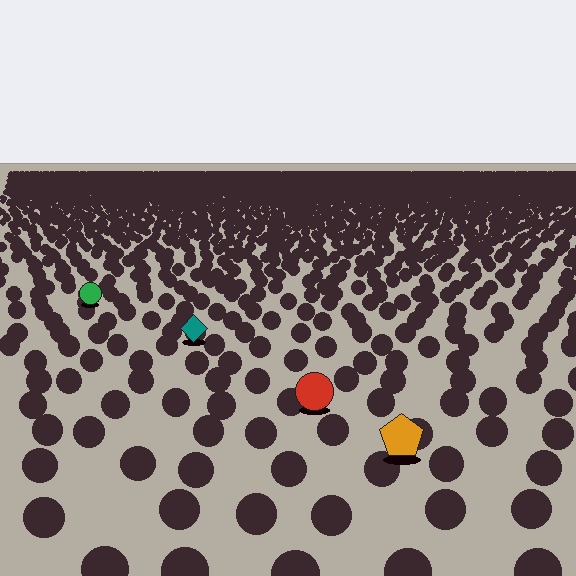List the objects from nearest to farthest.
From nearest to farthest: the orange pentagon, the red circle, the teal diamond, the green circle.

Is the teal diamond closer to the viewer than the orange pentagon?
No. The orange pentagon is closer — you can tell from the texture gradient: the ground texture is coarser near it.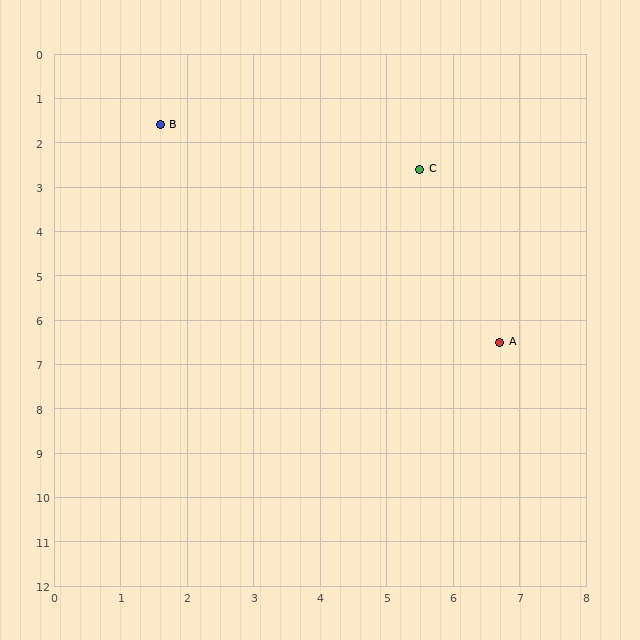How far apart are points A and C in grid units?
Points A and C are about 4.1 grid units apart.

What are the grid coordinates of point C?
Point C is at approximately (5.5, 2.6).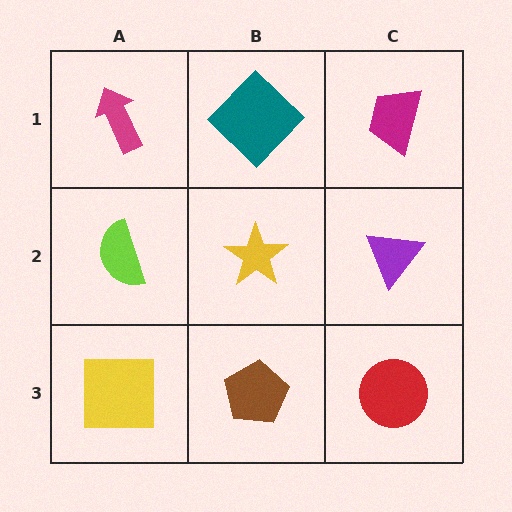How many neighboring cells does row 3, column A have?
2.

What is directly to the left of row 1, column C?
A teal diamond.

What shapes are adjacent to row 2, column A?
A magenta arrow (row 1, column A), a yellow square (row 3, column A), a yellow star (row 2, column B).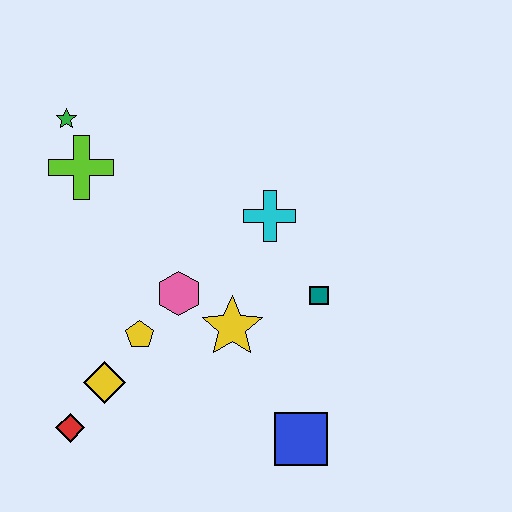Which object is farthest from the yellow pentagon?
The green star is farthest from the yellow pentagon.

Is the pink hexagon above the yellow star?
Yes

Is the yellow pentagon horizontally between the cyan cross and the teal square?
No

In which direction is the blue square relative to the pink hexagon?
The blue square is below the pink hexagon.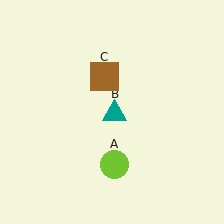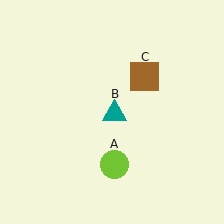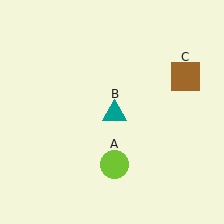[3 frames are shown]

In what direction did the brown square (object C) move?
The brown square (object C) moved right.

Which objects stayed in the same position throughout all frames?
Lime circle (object A) and teal triangle (object B) remained stationary.